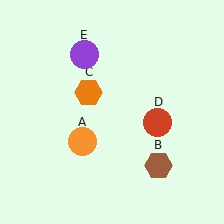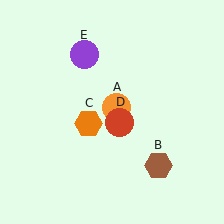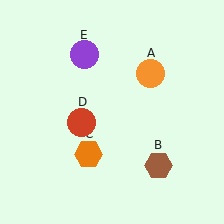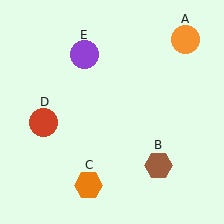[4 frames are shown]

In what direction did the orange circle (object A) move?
The orange circle (object A) moved up and to the right.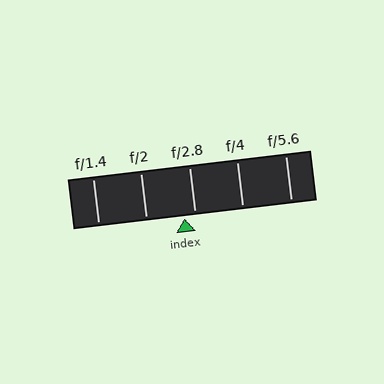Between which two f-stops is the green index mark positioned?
The index mark is between f/2 and f/2.8.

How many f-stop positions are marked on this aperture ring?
There are 5 f-stop positions marked.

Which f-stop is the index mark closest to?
The index mark is closest to f/2.8.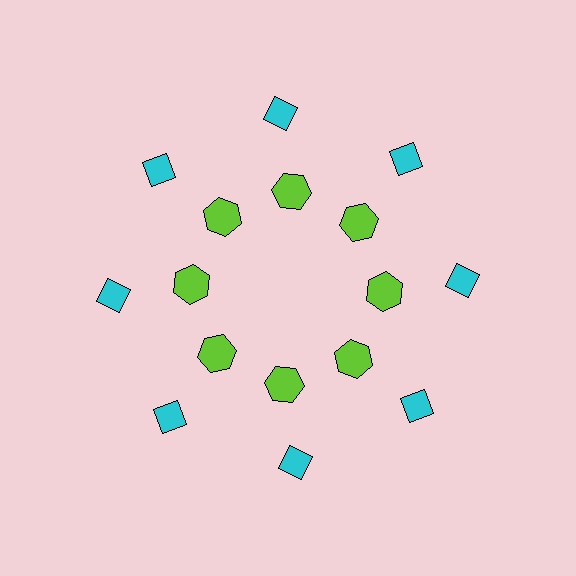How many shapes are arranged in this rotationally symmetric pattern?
There are 16 shapes, arranged in 8 groups of 2.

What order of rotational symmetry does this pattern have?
This pattern has 8-fold rotational symmetry.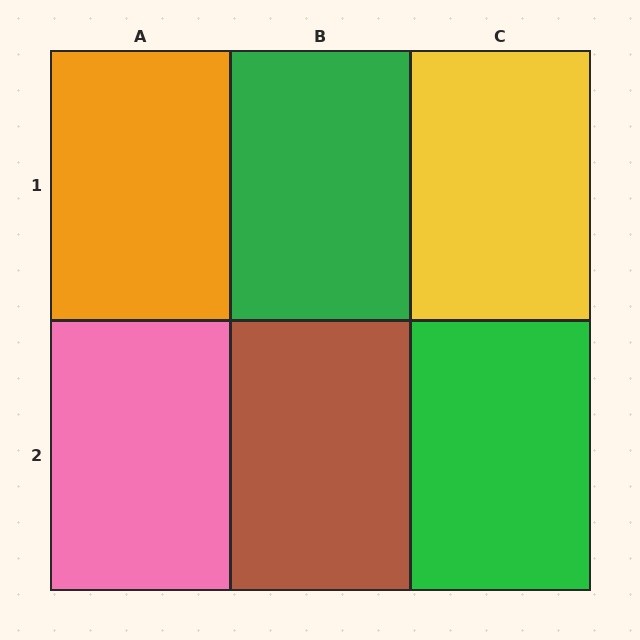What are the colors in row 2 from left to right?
Pink, brown, green.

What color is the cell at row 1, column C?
Yellow.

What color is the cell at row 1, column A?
Orange.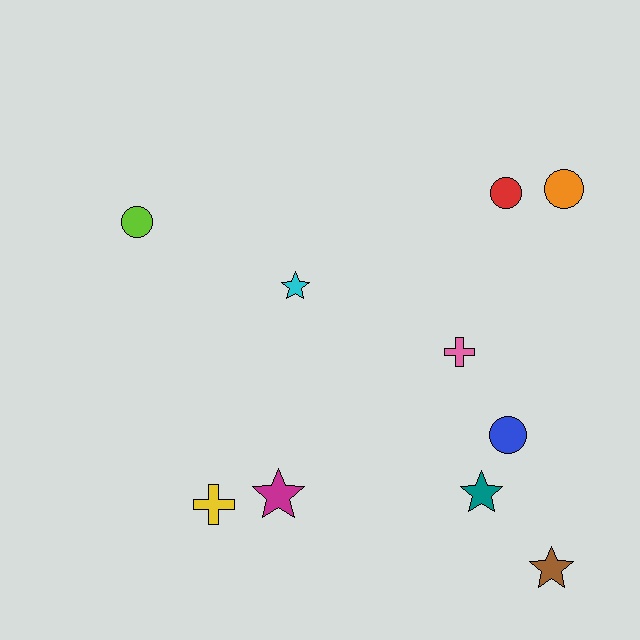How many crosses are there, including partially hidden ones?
There are 2 crosses.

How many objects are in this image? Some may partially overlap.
There are 10 objects.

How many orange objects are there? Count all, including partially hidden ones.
There is 1 orange object.